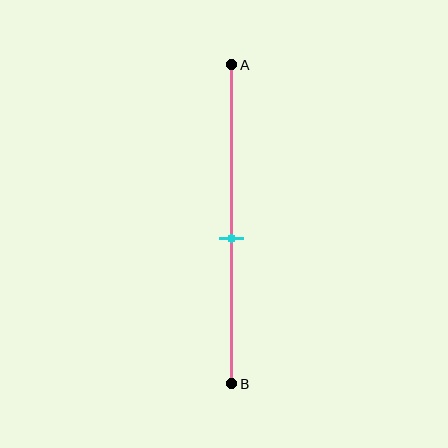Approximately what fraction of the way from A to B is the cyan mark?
The cyan mark is approximately 55% of the way from A to B.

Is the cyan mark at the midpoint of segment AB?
No, the mark is at about 55% from A, not at the 50% midpoint.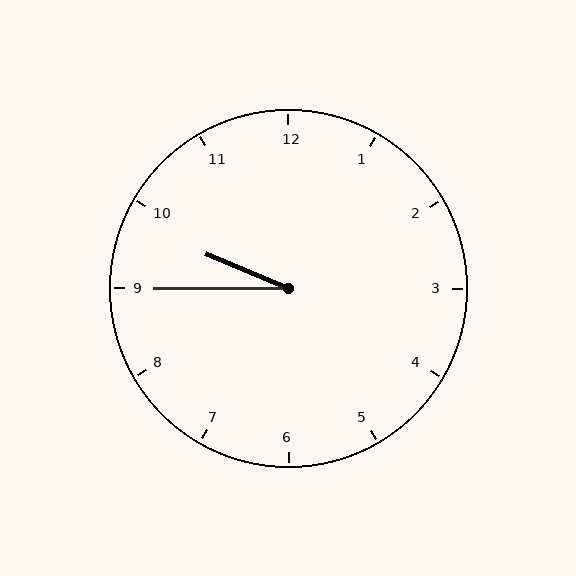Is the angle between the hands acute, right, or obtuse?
It is acute.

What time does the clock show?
9:45.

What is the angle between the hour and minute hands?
Approximately 22 degrees.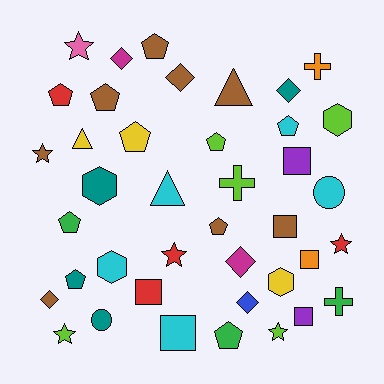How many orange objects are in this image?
There are 2 orange objects.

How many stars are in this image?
There are 6 stars.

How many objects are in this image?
There are 40 objects.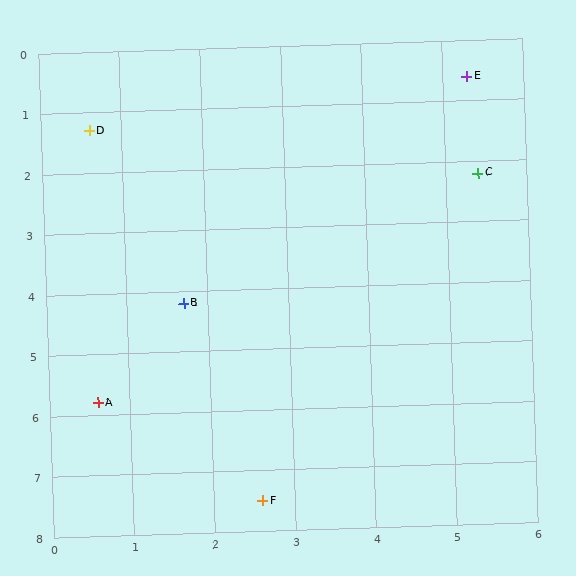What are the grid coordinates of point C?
Point C is at approximately (5.4, 2.2).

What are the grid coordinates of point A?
Point A is at approximately (0.6, 5.8).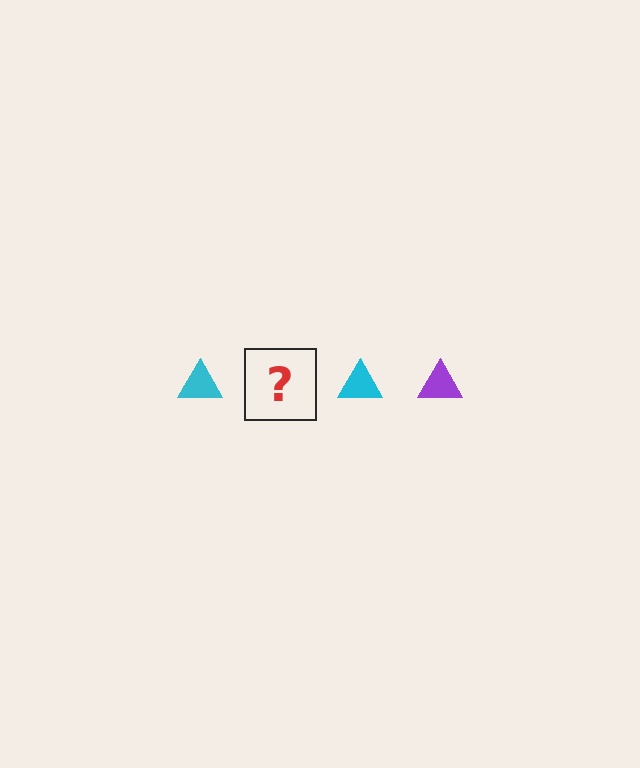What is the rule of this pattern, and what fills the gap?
The rule is that the pattern cycles through cyan, purple triangles. The gap should be filled with a purple triangle.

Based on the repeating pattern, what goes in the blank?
The blank should be a purple triangle.